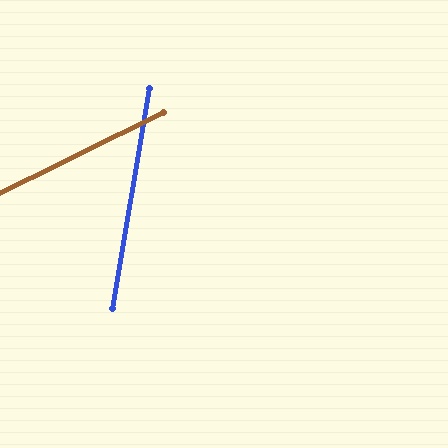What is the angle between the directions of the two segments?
Approximately 54 degrees.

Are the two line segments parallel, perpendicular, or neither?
Neither parallel nor perpendicular — they differ by about 54°.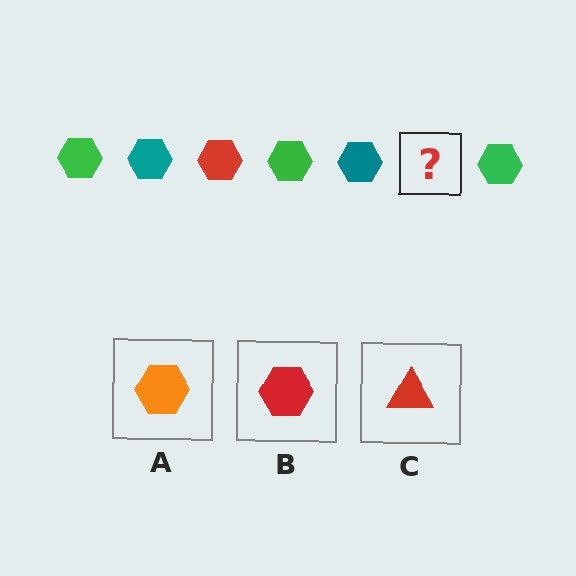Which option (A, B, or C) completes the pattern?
B.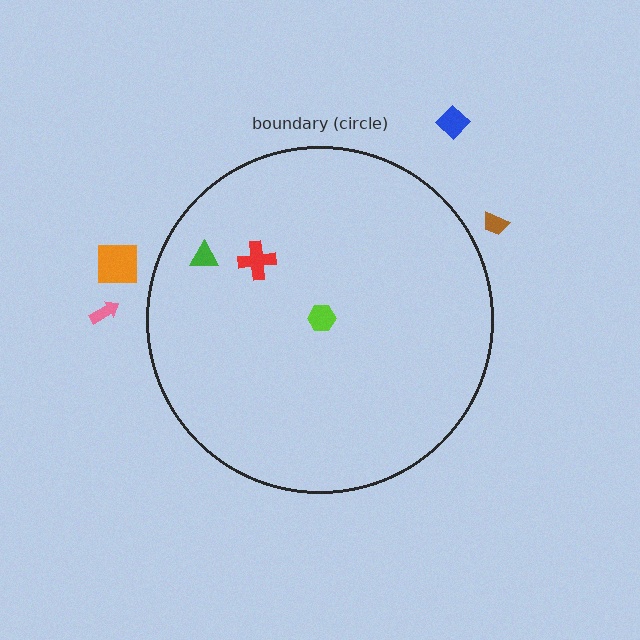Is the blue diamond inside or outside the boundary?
Outside.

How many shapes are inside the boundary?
3 inside, 4 outside.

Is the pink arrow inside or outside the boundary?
Outside.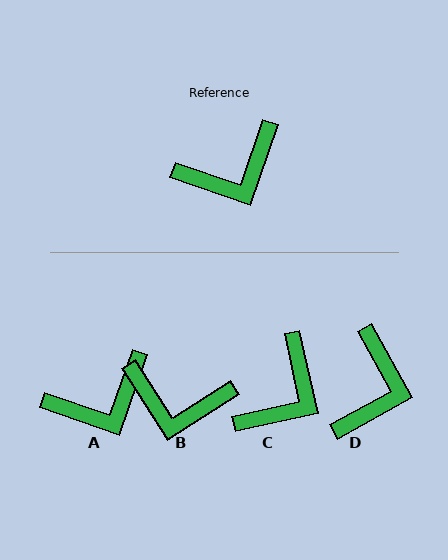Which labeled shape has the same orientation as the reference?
A.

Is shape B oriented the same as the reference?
No, it is off by about 38 degrees.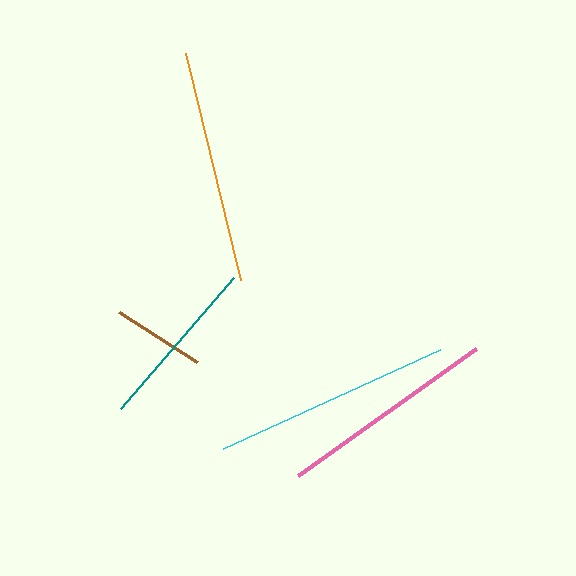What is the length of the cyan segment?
The cyan segment is approximately 239 pixels long.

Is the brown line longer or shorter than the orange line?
The orange line is longer than the brown line.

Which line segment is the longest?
The cyan line is the longest at approximately 239 pixels.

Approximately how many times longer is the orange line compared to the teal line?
The orange line is approximately 1.4 times the length of the teal line.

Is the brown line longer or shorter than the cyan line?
The cyan line is longer than the brown line.